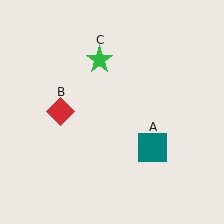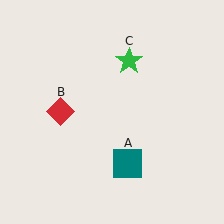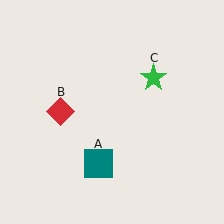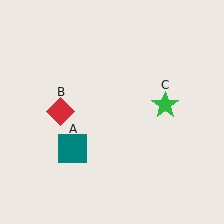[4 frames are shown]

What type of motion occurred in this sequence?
The teal square (object A), green star (object C) rotated clockwise around the center of the scene.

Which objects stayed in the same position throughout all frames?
Red diamond (object B) remained stationary.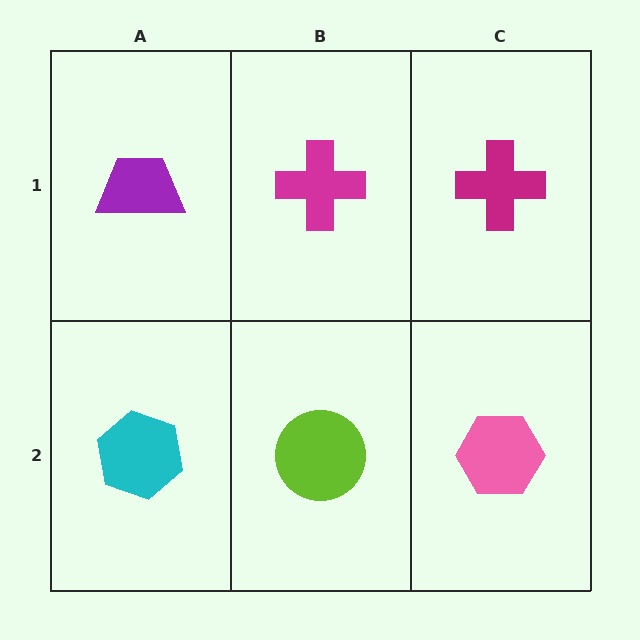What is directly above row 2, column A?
A purple trapezoid.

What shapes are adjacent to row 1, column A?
A cyan hexagon (row 2, column A), a magenta cross (row 1, column B).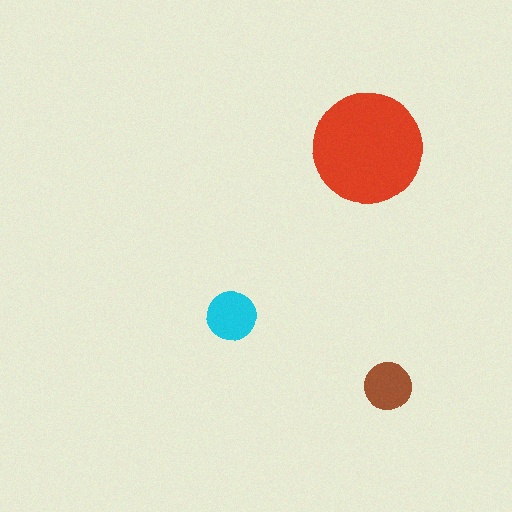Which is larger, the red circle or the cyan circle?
The red one.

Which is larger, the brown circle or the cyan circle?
The cyan one.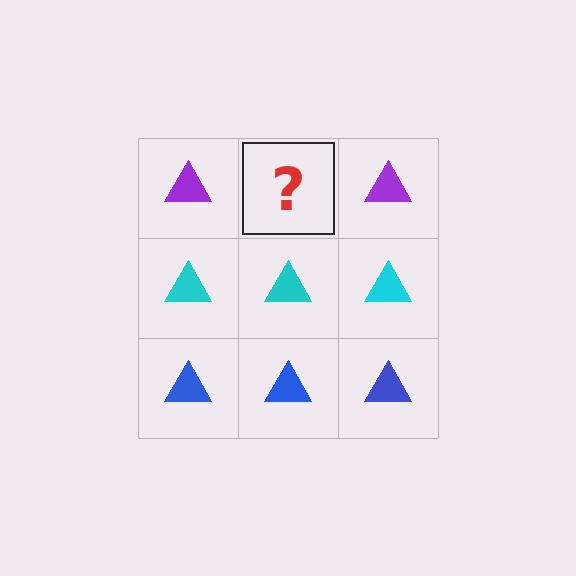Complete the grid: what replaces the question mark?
The question mark should be replaced with a purple triangle.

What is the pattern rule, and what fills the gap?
The rule is that each row has a consistent color. The gap should be filled with a purple triangle.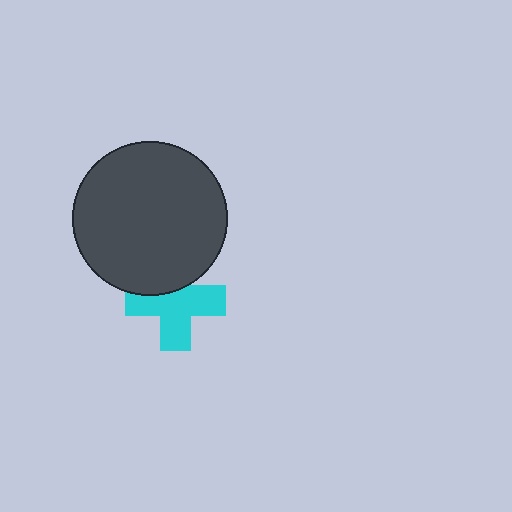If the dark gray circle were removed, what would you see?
You would see the complete cyan cross.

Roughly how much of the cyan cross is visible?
Most of it is visible (roughly 69%).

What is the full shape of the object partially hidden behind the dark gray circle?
The partially hidden object is a cyan cross.